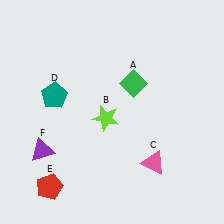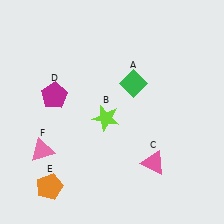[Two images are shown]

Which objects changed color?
D changed from teal to magenta. E changed from red to orange. F changed from purple to pink.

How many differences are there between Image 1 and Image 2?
There are 3 differences between the two images.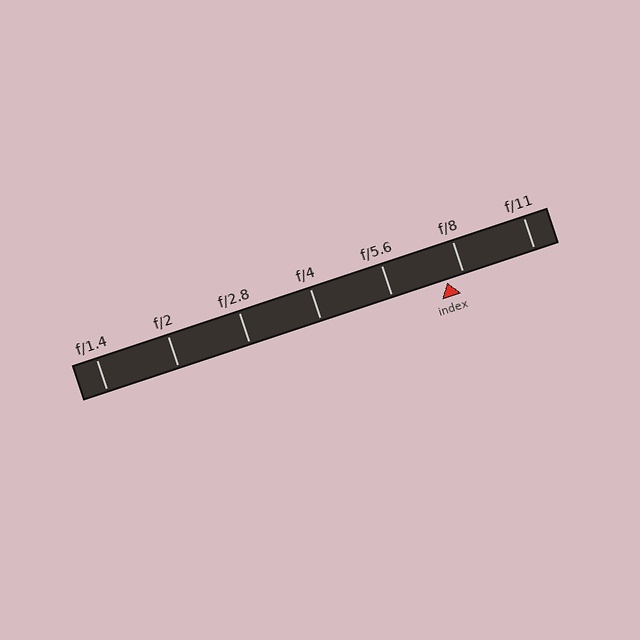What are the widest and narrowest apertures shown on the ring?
The widest aperture shown is f/1.4 and the narrowest is f/11.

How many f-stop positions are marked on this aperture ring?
There are 7 f-stop positions marked.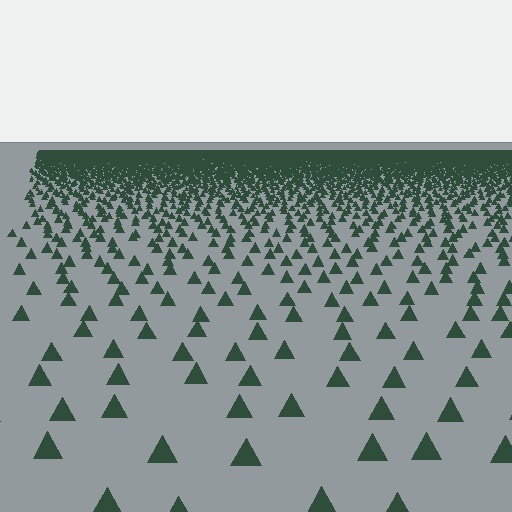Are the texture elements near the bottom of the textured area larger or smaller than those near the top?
Larger. Near the bottom, elements are closer to the viewer and appear at a bigger on-screen size.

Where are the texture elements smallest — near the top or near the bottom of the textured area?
Near the top.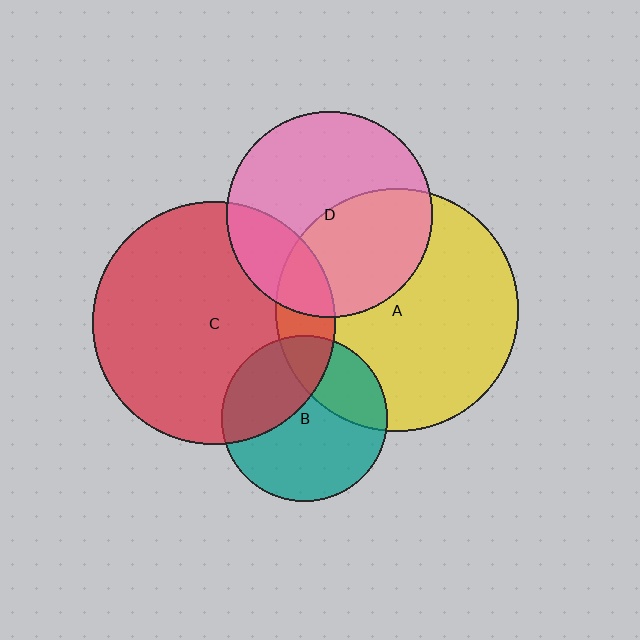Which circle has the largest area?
Circle A (yellow).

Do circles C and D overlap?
Yes.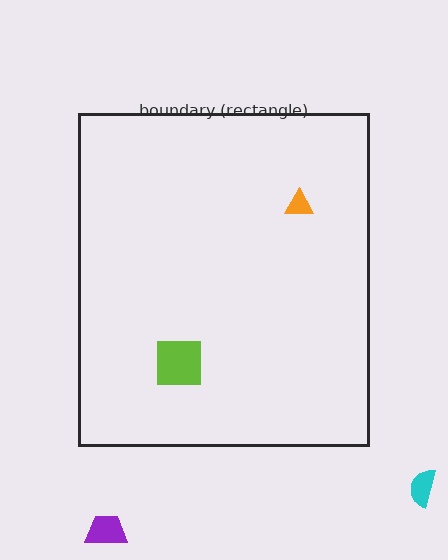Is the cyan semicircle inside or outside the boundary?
Outside.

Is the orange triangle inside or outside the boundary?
Inside.